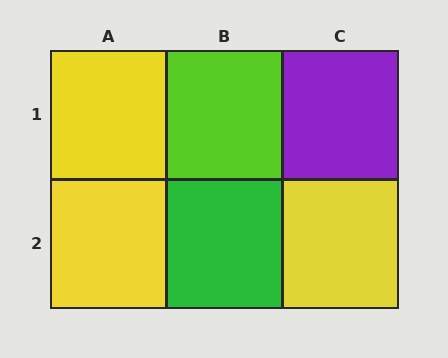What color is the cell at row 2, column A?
Yellow.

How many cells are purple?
1 cell is purple.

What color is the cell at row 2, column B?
Green.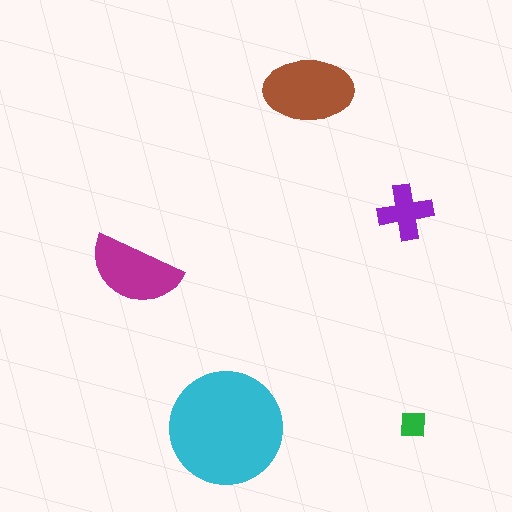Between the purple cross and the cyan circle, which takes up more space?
The cyan circle.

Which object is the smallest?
The green square.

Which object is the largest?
The cyan circle.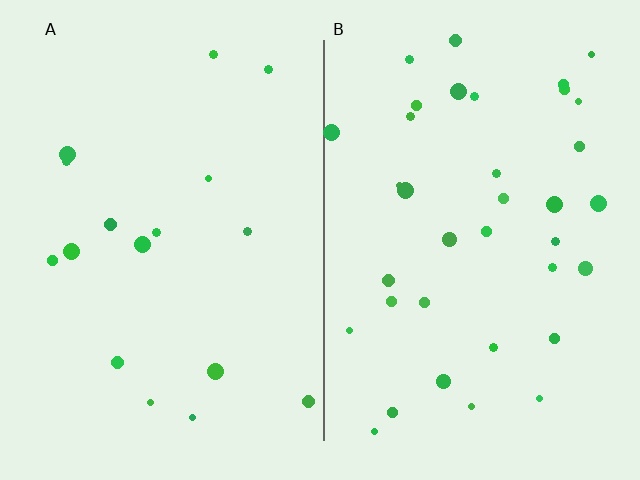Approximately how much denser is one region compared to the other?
Approximately 2.2× — region B over region A.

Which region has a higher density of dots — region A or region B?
B (the right).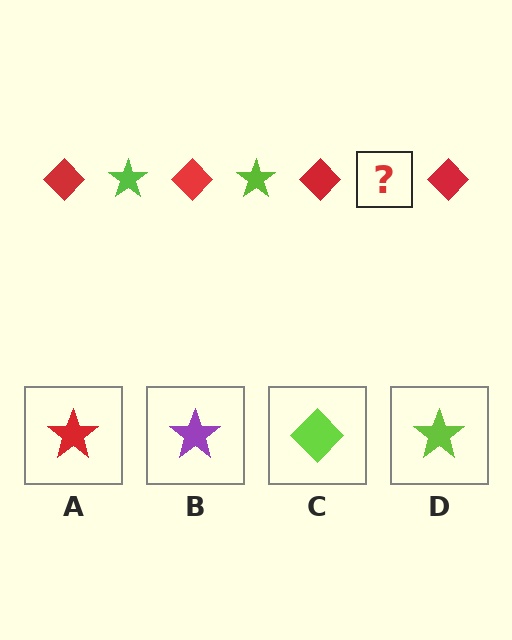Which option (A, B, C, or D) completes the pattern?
D.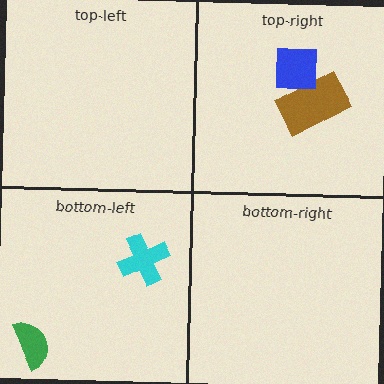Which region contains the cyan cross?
The bottom-left region.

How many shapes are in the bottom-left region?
2.